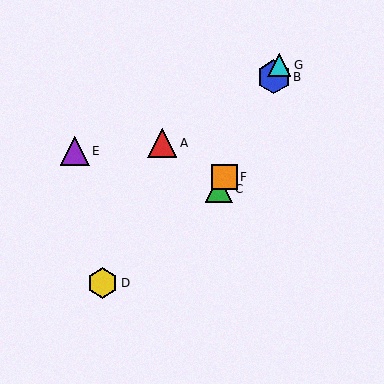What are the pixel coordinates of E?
Object E is at (75, 151).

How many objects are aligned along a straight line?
4 objects (B, C, F, G) are aligned along a straight line.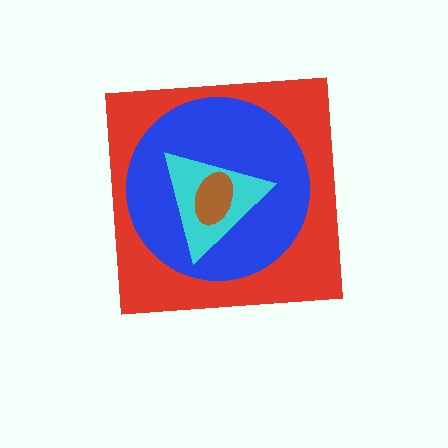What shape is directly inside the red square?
The blue circle.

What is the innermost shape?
The brown ellipse.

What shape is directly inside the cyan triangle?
The brown ellipse.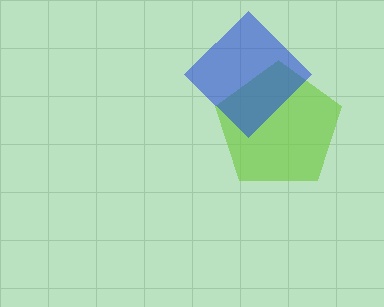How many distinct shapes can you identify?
There are 2 distinct shapes: a lime pentagon, a blue diamond.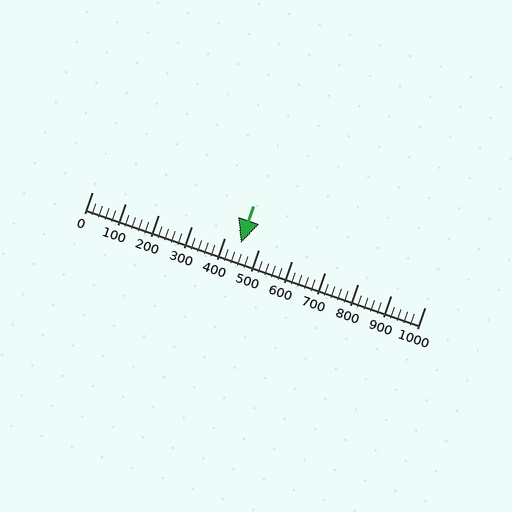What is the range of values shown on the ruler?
The ruler shows values from 0 to 1000.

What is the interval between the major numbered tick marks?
The major tick marks are spaced 100 units apart.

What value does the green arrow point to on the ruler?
The green arrow points to approximately 447.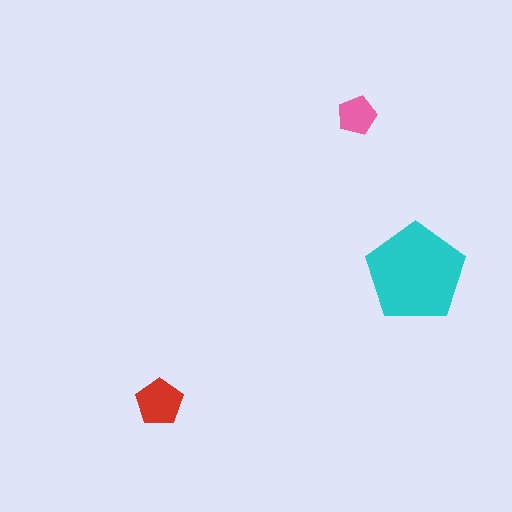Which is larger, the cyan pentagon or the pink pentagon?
The cyan one.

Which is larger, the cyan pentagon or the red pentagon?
The cyan one.